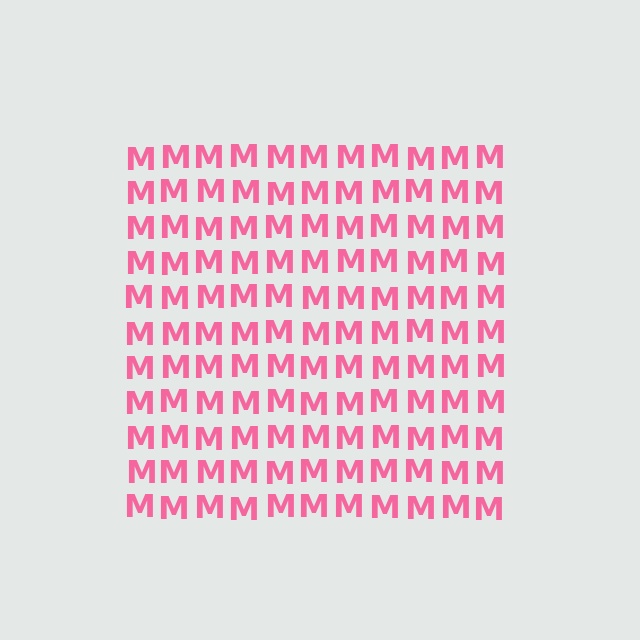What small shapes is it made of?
It is made of small letter M's.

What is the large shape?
The large shape is a square.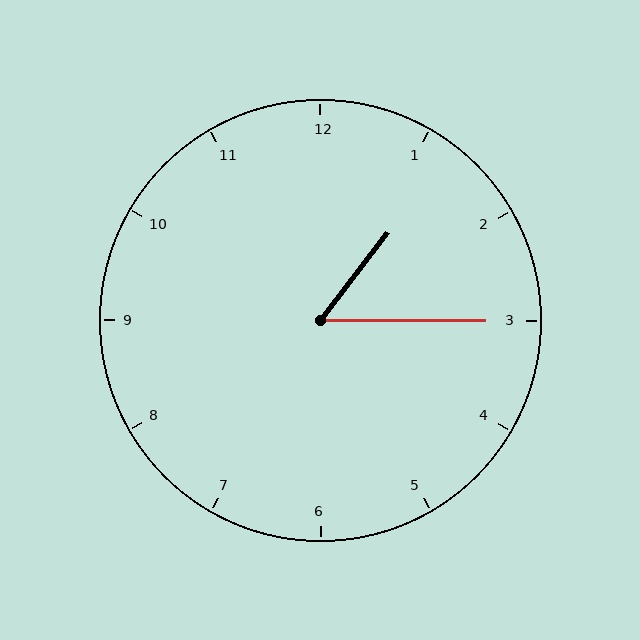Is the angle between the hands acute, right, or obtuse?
It is acute.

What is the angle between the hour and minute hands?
Approximately 52 degrees.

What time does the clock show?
1:15.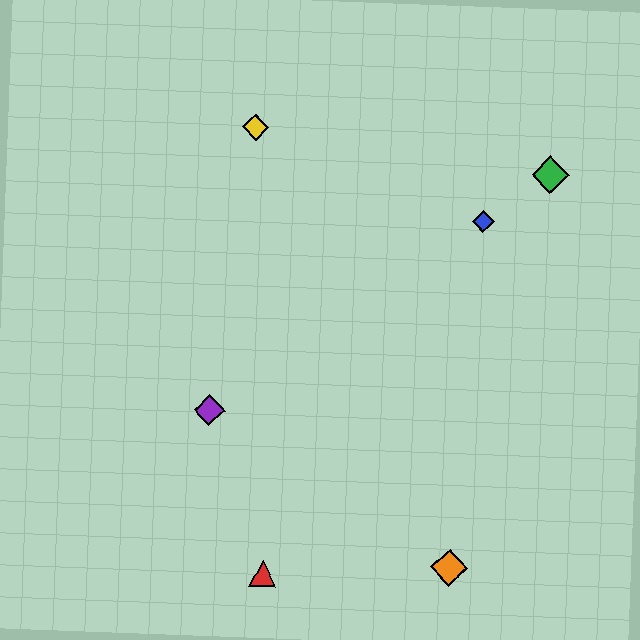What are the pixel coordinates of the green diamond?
The green diamond is at (550, 175).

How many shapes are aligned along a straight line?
3 shapes (the blue diamond, the green diamond, the purple diamond) are aligned along a straight line.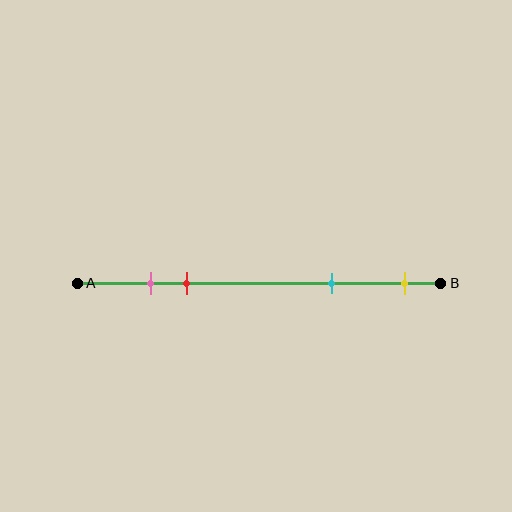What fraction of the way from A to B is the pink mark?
The pink mark is approximately 20% (0.2) of the way from A to B.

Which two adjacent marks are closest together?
The pink and red marks are the closest adjacent pair.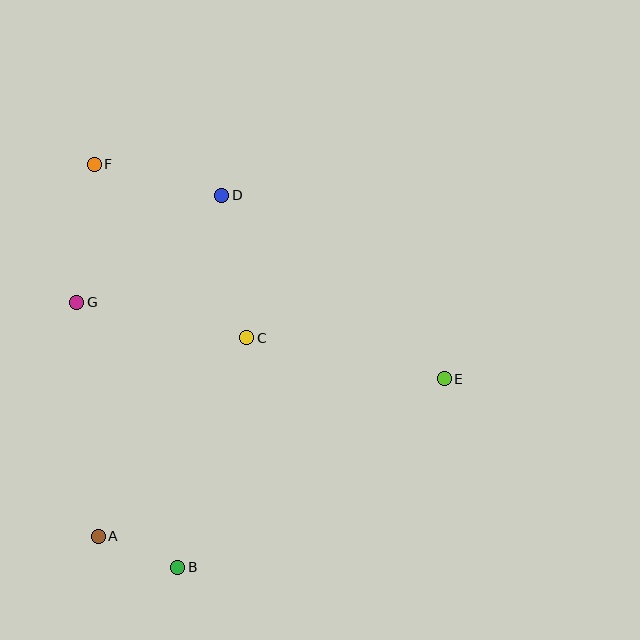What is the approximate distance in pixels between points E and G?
The distance between E and G is approximately 375 pixels.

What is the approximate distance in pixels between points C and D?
The distance between C and D is approximately 145 pixels.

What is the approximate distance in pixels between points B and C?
The distance between B and C is approximately 240 pixels.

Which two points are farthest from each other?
Points B and F are farthest from each other.